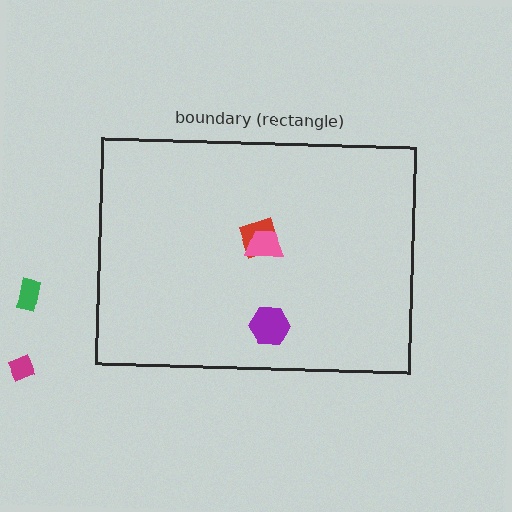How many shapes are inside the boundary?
3 inside, 2 outside.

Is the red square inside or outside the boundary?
Inside.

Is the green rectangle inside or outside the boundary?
Outside.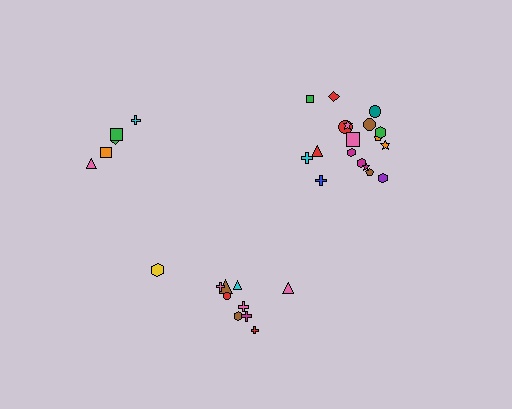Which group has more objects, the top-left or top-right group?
The top-right group.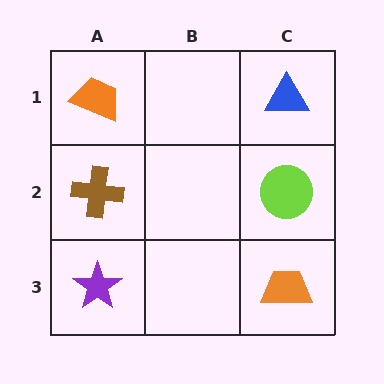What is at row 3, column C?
An orange trapezoid.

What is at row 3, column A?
A purple star.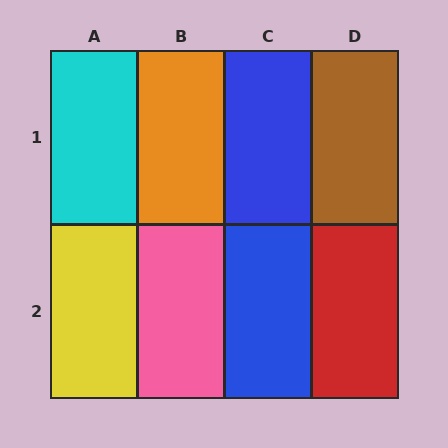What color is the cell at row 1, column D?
Brown.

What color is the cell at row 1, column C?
Blue.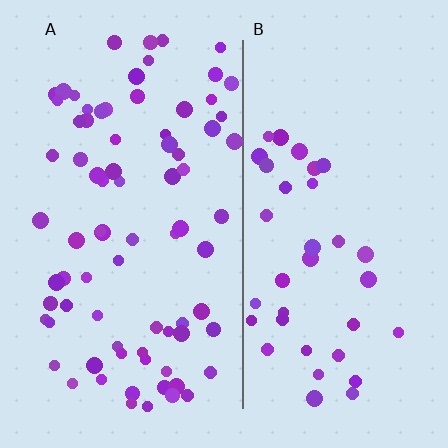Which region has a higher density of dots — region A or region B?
A (the left).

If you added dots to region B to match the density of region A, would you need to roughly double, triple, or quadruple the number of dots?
Approximately double.